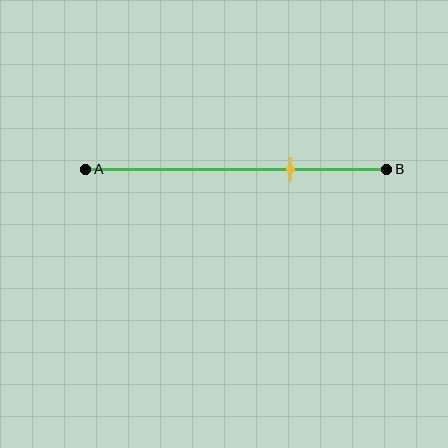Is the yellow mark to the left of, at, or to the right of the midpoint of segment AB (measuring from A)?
The yellow mark is to the right of the midpoint of segment AB.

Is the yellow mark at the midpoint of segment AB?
No, the mark is at about 70% from A, not at the 50% midpoint.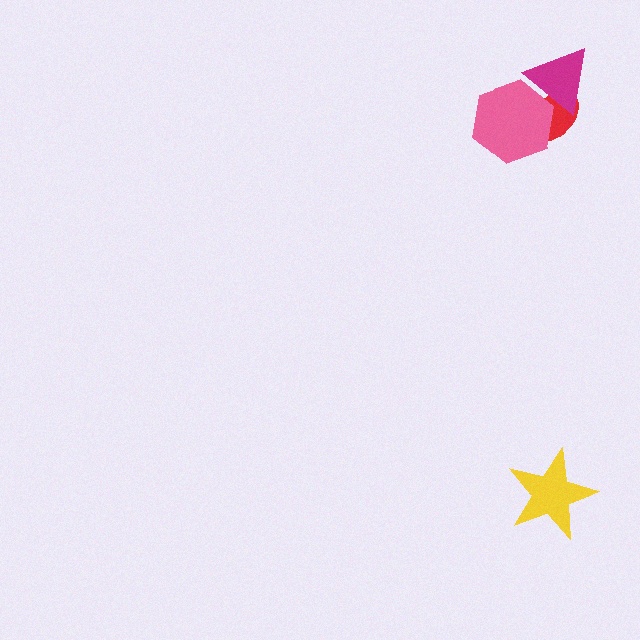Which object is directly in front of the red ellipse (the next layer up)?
The pink hexagon is directly in front of the red ellipse.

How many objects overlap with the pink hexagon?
2 objects overlap with the pink hexagon.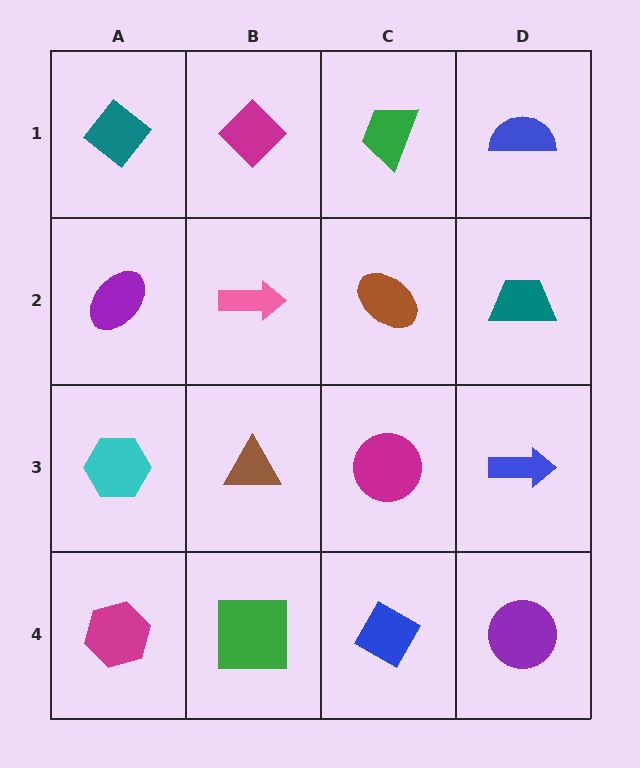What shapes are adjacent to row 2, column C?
A green trapezoid (row 1, column C), a magenta circle (row 3, column C), a pink arrow (row 2, column B), a teal trapezoid (row 2, column D).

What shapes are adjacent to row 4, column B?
A brown triangle (row 3, column B), a magenta hexagon (row 4, column A), a blue diamond (row 4, column C).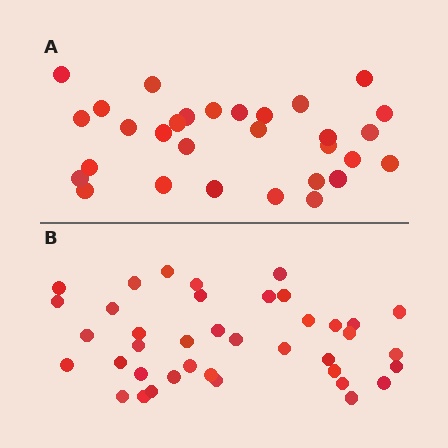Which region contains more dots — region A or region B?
Region B (the bottom region) has more dots.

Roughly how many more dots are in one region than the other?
Region B has roughly 8 or so more dots than region A.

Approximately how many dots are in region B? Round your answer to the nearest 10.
About 40 dots. (The exact count is 39, which rounds to 40.)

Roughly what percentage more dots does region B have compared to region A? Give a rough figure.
About 30% more.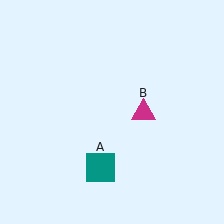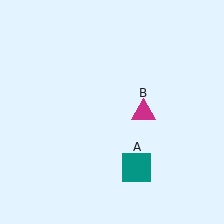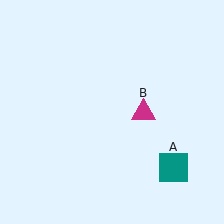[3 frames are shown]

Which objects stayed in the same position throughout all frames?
Magenta triangle (object B) remained stationary.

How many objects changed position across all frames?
1 object changed position: teal square (object A).